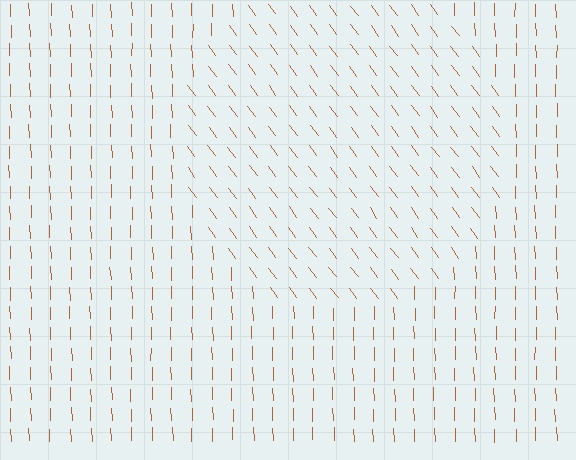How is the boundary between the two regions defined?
The boundary is defined purely by a change in line orientation (approximately 34 degrees difference). All lines are the same color and thickness.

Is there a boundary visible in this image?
Yes, there is a texture boundary formed by a change in line orientation.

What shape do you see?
I see a circle.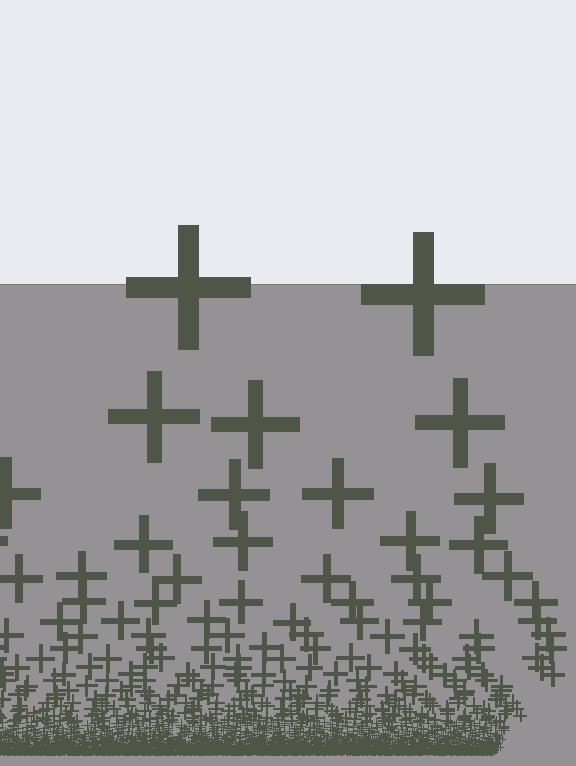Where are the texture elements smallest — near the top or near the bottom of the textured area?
Near the bottom.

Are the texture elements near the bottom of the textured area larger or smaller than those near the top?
Smaller. The gradient is inverted — elements near the bottom are smaller and denser.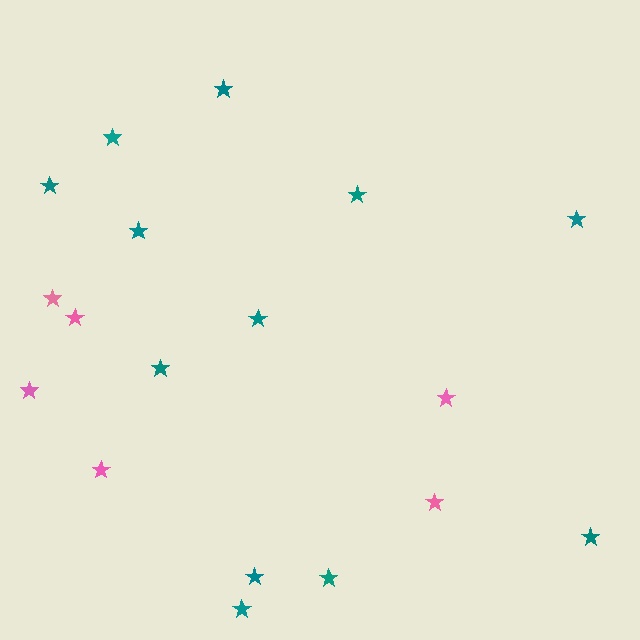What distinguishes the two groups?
There are 2 groups: one group of pink stars (6) and one group of teal stars (12).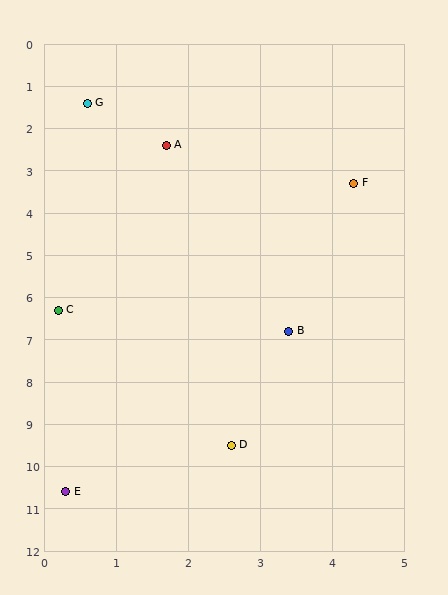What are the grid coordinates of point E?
Point E is at approximately (0.3, 10.6).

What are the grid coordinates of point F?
Point F is at approximately (4.3, 3.3).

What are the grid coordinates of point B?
Point B is at approximately (3.4, 6.8).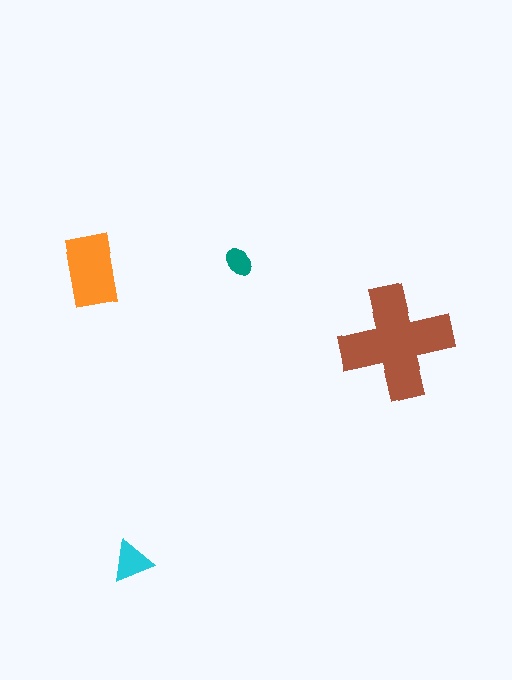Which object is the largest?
The brown cross.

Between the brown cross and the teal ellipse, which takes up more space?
The brown cross.